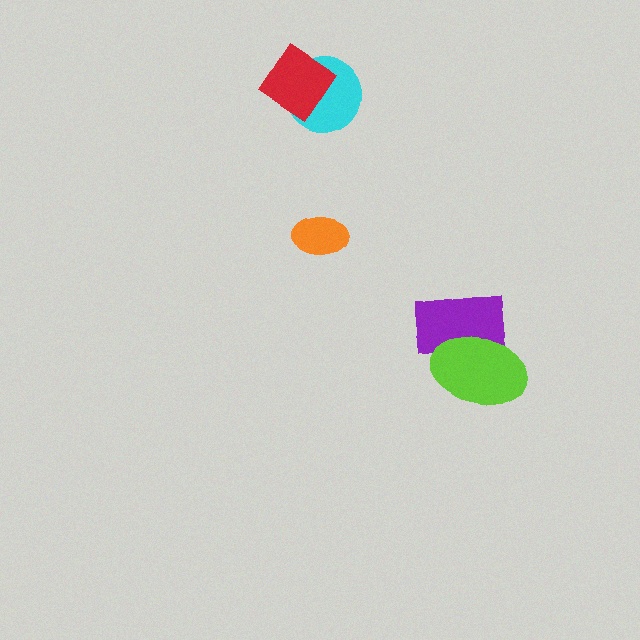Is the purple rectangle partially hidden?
Yes, it is partially covered by another shape.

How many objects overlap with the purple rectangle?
1 object overlaps with the purple rectangle.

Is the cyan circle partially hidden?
Yes, it is partially covered by another shape.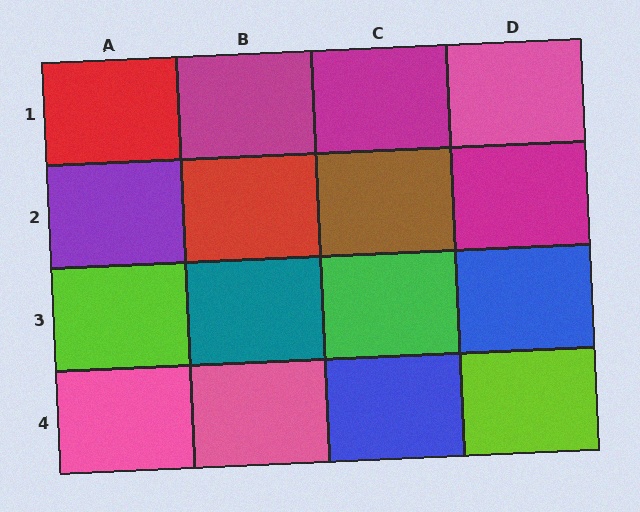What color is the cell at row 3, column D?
Blue.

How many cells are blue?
2 cells are blue.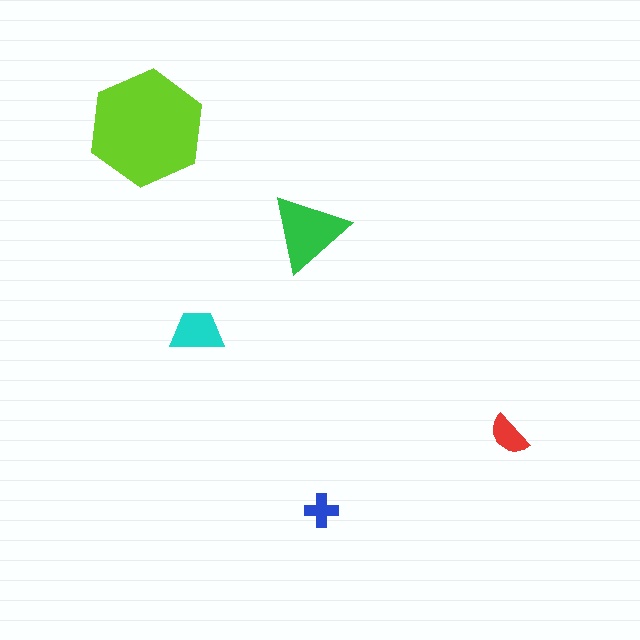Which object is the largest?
The lime hexagon.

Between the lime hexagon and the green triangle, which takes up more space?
The lime hexagon.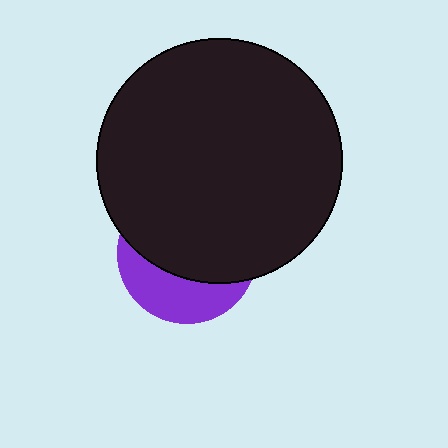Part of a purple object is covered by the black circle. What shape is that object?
It is a circle.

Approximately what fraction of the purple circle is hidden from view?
Roughly 66% of the purple circle is hidden behind the black circle.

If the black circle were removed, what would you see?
You would see the complete purple circle.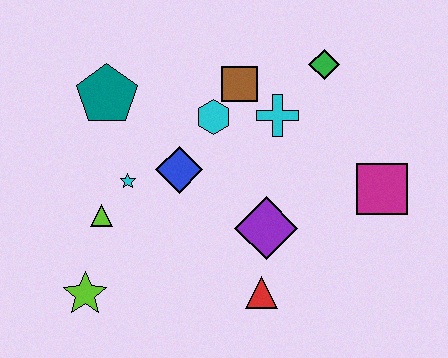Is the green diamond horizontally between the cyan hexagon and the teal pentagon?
No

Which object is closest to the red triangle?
The purple diamond is closest to the red triangle.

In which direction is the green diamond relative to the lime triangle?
The green diamond is to the right of the lime triangle.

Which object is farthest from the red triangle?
The teal pentagon is farthest from the red triangle.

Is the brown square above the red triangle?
Yes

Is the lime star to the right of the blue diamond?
No